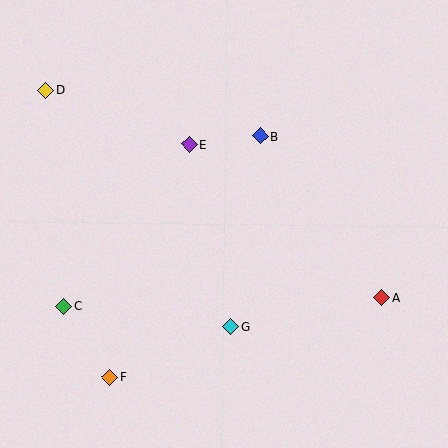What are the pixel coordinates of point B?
Point B is at (260, 136).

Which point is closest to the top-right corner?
Point B is closest to the top-right corner.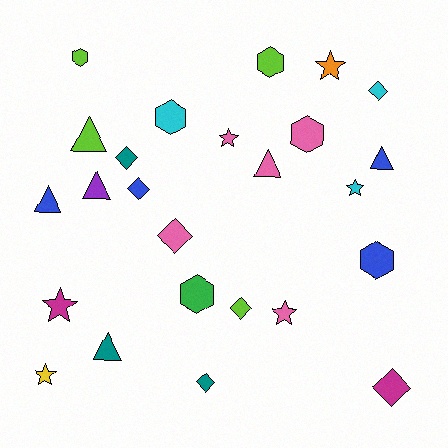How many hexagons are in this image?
There are 6 hexagons.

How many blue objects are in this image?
There are 4 blue objects.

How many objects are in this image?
There are 25 objects.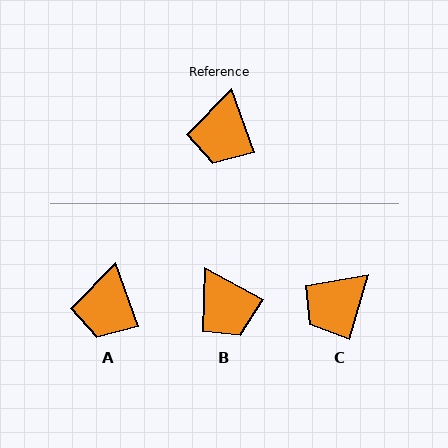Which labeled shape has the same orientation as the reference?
A.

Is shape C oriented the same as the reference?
No, it is off by about 35 degrees.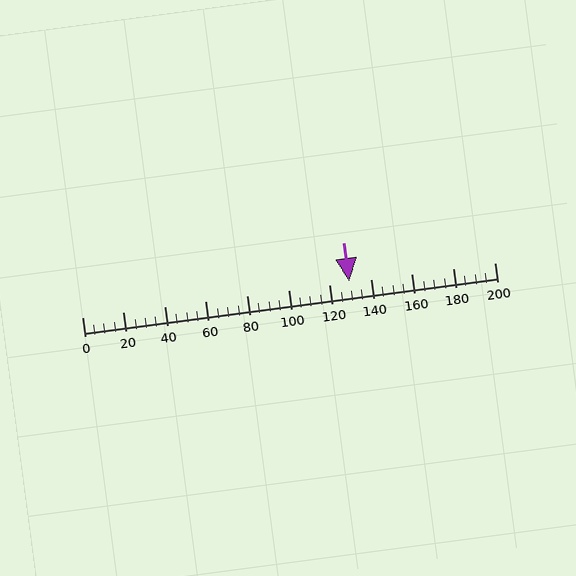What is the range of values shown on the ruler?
The ruler shows values from 0 to 200.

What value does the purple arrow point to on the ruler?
The purple arrow points to approximately 130.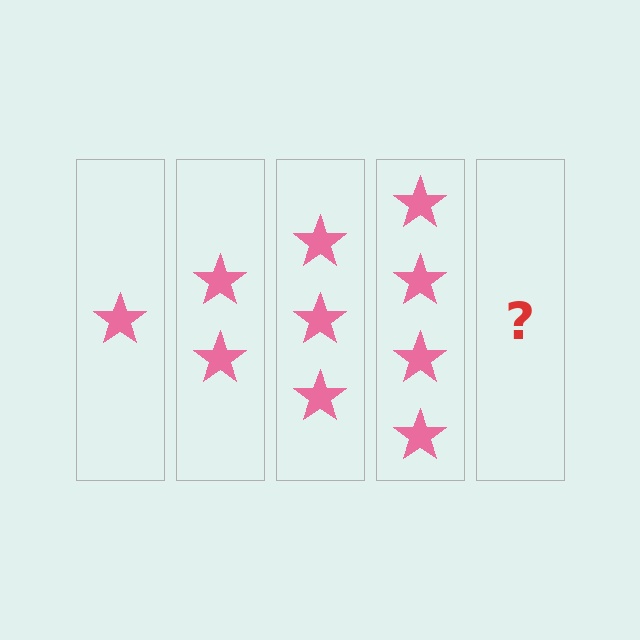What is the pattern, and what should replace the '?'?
The pattern is that each step adds one more star. The '?' should be 5 stars.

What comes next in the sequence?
The next element should be 5 stars.